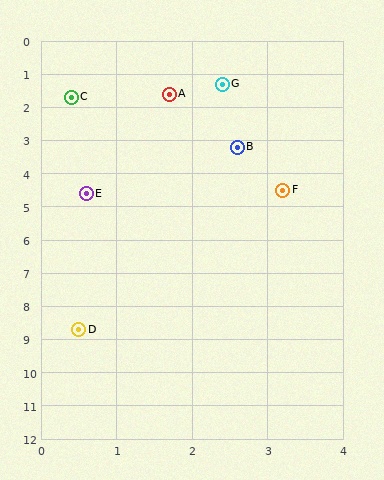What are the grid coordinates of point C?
Point C is at approximately (0.4, 1.7).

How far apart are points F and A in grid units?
Points F and A are about 3.3 grid units apart.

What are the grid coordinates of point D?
Point D is at approximately (0.5, 8.7).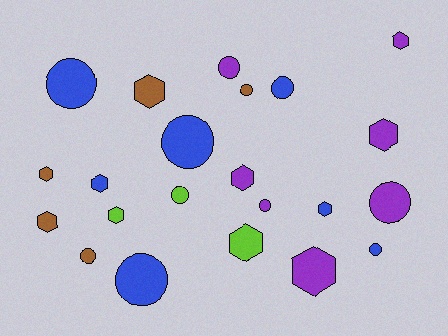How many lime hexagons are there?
There are 2 lime hexagons.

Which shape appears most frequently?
Circle, with 11 objects.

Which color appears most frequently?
Blue, with 7 objects.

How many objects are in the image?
There are 22 objects.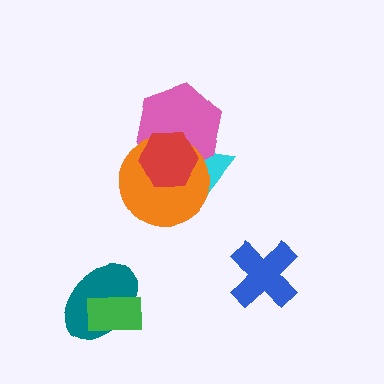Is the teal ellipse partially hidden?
Yes, it is partially covered by another shape.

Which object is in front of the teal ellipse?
The green rectangle is in front of the teal ellipse.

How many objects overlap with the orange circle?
3 objects overlap with the orange circle.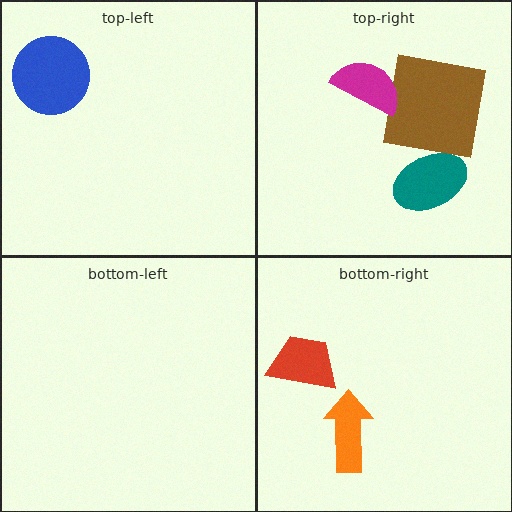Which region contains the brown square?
The top-right region.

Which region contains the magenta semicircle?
The top-right region.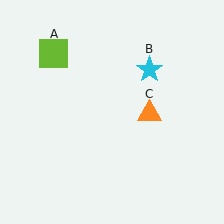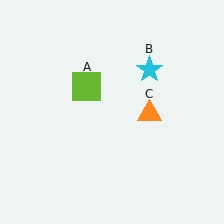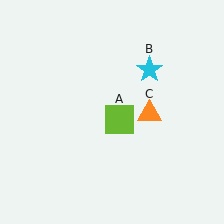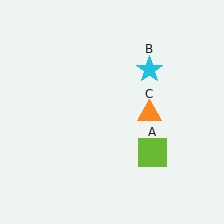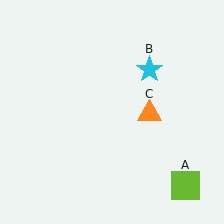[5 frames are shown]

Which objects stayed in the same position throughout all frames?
Cyan star (object B) and orange triangle (object C) remained stationary.